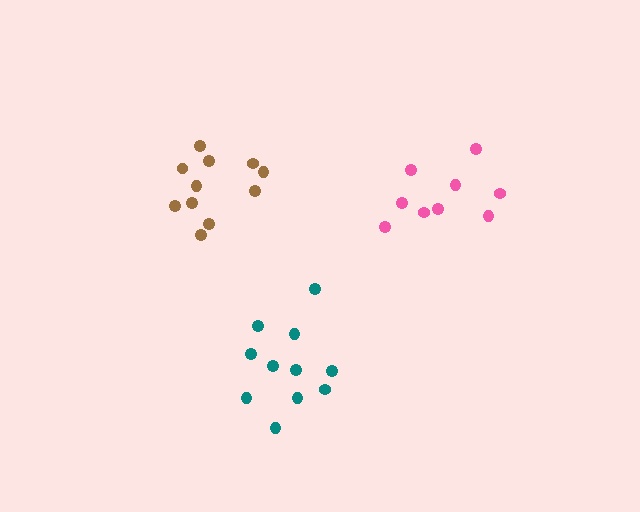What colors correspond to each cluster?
The clusters are colored: pink, teal, brown.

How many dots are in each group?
Group 1: 9 dots, Group 2: 11 dots, Group 3: 11 dots (31 total).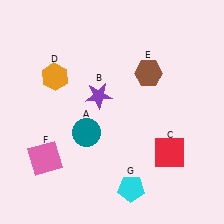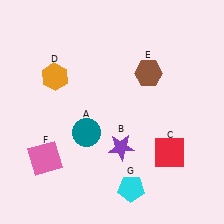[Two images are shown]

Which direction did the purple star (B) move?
The purple star (B) moved down.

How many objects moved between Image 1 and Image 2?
1 object moved between the two images.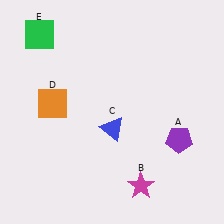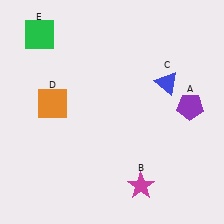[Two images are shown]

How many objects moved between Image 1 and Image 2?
2 objects moved between the two images.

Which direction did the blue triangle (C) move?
The blue triangle (C) moved right.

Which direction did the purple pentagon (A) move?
The purple pentagon (A) moved up.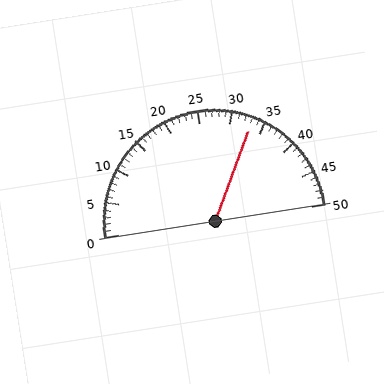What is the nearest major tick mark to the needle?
The nearest major tick mark is 35.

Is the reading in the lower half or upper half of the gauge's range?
The reading is in the upper half of the range (0 to 50).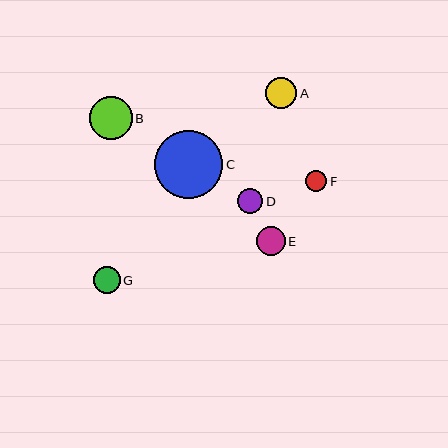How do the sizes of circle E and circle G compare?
Circle E and circle G are approximately the same size.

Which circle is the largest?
Circle C is the largest with a size of approximately 69 pixels.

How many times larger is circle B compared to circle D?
Circle B is approximately 1.7 times the size of circle D.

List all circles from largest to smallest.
From largest to smallest: C, B, A, E, G, D, F.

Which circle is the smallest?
Circle F is the smallest with a size of approximately 21 pixels.